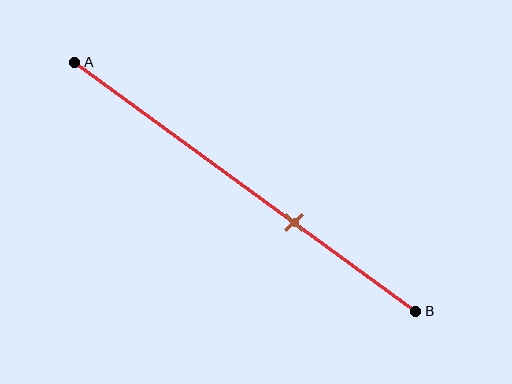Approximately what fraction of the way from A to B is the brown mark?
The brown mark is approximately 65% of the way from A to B.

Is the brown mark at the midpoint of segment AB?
No, the mark is at about 65% from A, not at the 50% midpoint.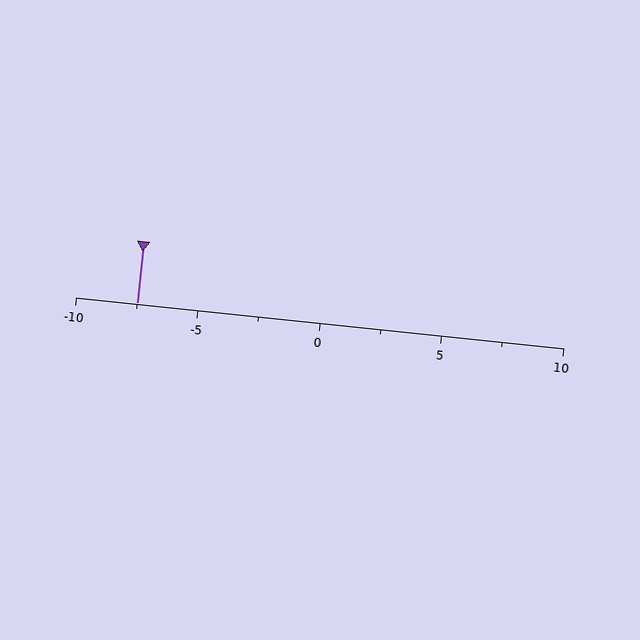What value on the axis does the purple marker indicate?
The marker indicates approximately -7.5.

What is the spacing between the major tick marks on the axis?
The major ticks are spaced 5 apart.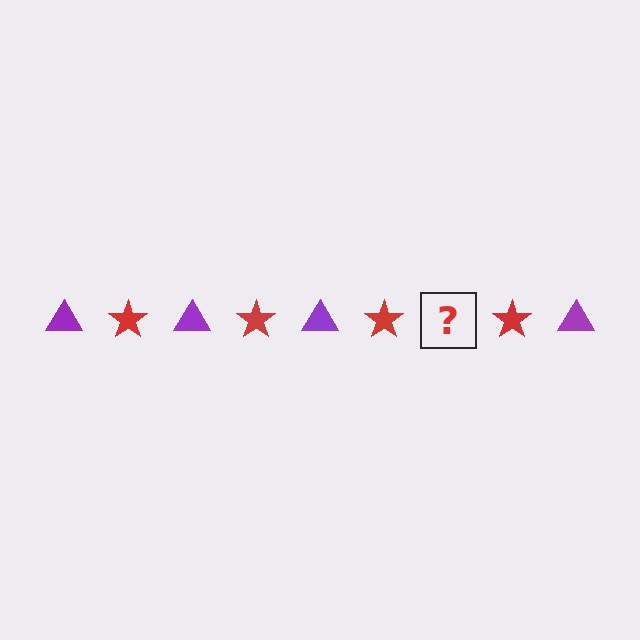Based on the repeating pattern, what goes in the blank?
The blank should be a purple triangle.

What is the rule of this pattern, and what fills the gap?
The rule is that the pattern alternates between purple triangle and red star. The gap should be filled with a purple triangle.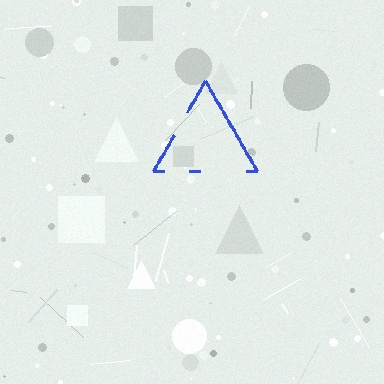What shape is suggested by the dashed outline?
The dashed outline suggests a triangle.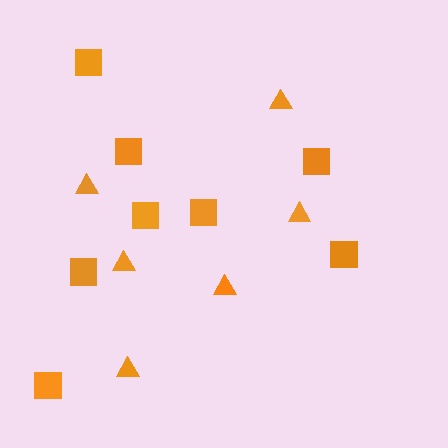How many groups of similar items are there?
There are 2 groups: one group of squares (8) and one group of triangles (6).